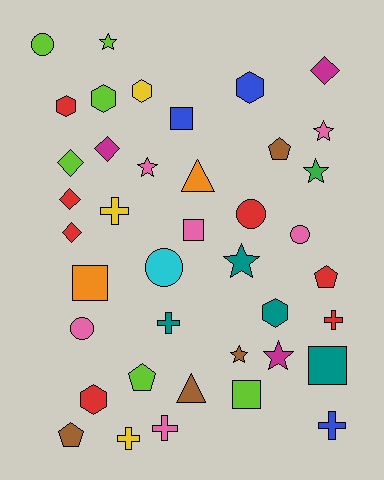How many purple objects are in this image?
There are no purple objects.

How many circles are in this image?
There are 5 circles.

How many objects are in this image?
There are 40 objects.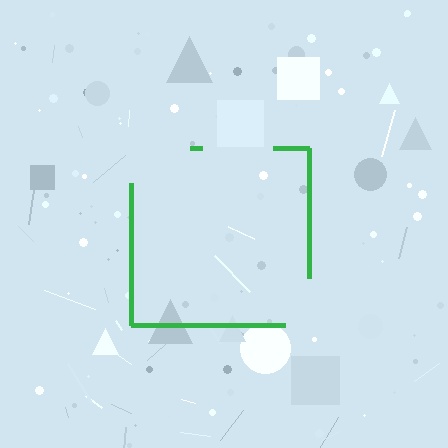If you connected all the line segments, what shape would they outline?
They would outline a square.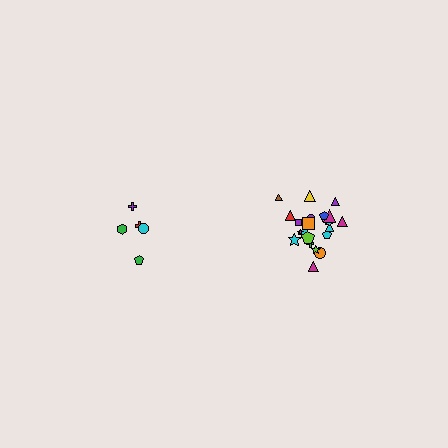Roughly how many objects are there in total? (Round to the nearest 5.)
Roughly 25 objects in total.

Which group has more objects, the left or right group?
The right group.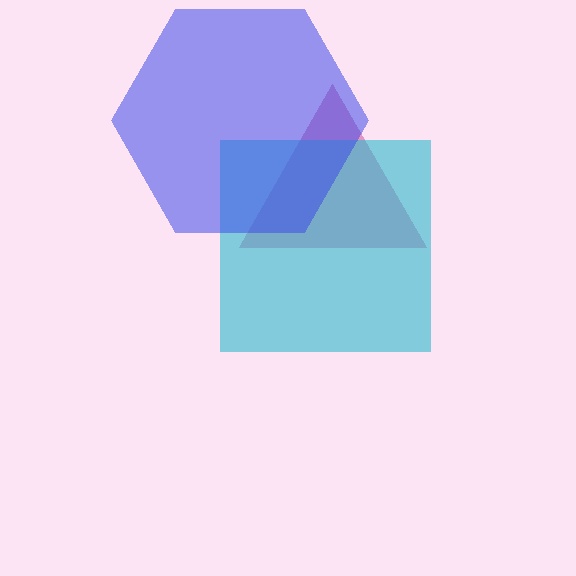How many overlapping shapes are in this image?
There are 3 overlapping shapes in the image.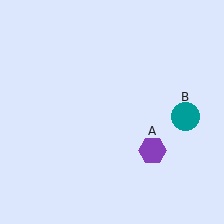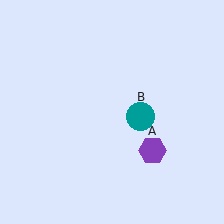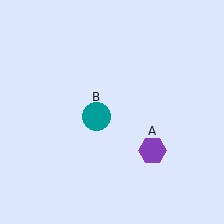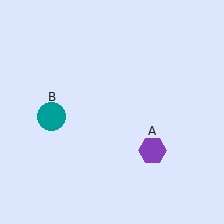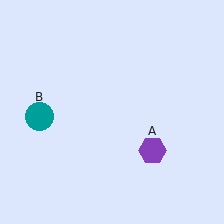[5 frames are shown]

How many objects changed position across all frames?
1 object changed position: teal circle (object B).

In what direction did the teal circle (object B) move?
The teal circle (object B) moved left.